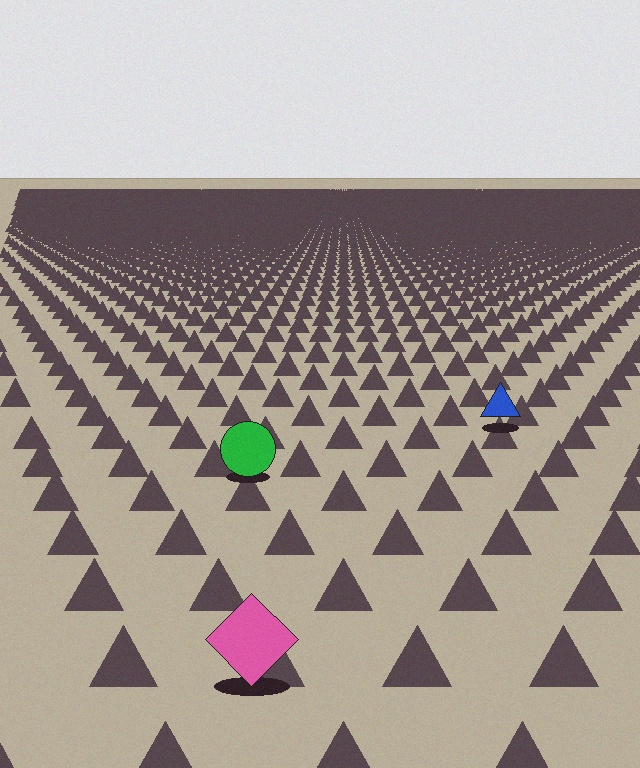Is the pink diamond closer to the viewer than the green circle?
Yes. The pink diamond is closer — you can tell from the texture gradient: the ground texture is coarser near it.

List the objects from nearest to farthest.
From nearest to farthest: the pink diamond, the green circle, the blue triangle.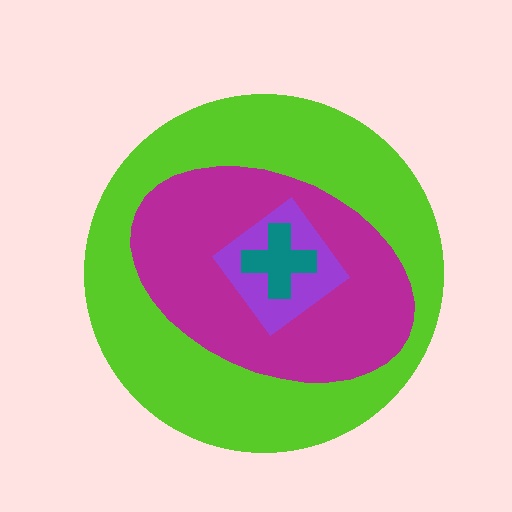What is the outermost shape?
The lime circle.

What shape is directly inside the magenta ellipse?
The purple diamond.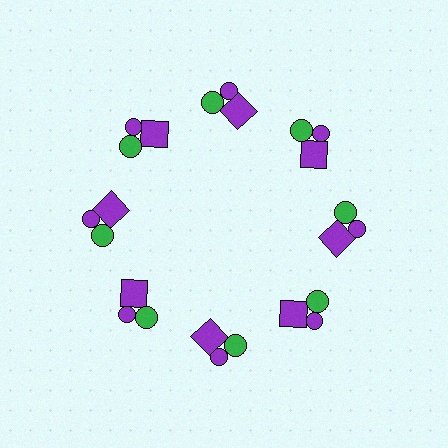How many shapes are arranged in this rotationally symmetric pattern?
There are 24 shapes, arranged in 8 groups of 3.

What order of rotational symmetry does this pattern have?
This pattern has 8-fold rotational symmetry.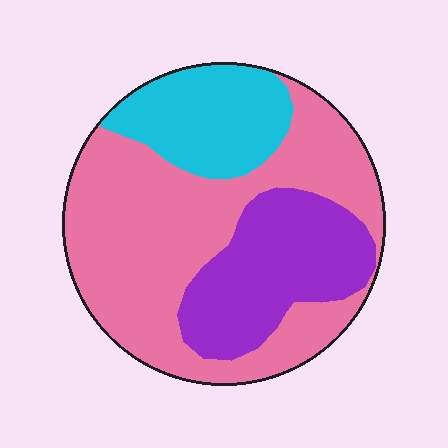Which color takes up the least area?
Cyan, at roughly 20%.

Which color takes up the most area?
Pink, at roughly 55%.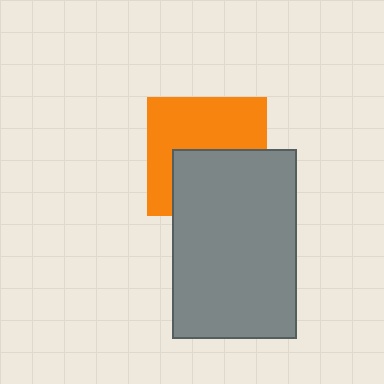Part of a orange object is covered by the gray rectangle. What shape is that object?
It is a square.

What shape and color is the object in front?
The object in front is a gray rectangle.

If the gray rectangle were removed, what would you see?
You would see the complete orange square.